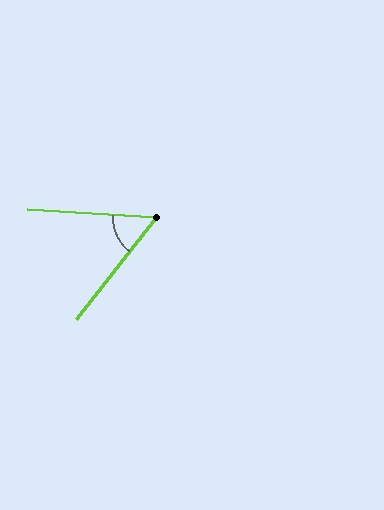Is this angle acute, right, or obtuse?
It is acute.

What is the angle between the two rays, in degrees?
Approximately 55 degrees.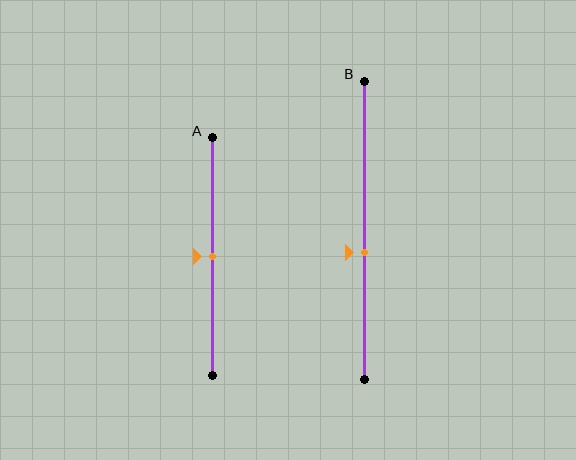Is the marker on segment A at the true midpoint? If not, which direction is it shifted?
Yes, the marker on segment A is at the true midpoint.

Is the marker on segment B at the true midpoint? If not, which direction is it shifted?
No, the marker on segment B is shifted downward by about 7% of the segment length.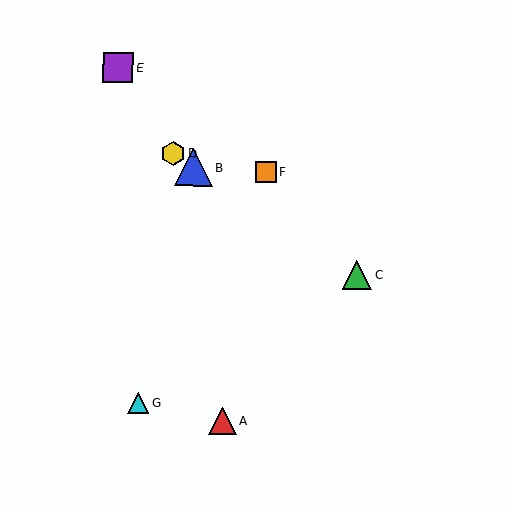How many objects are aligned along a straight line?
3 objects (B, C, D) are aligned along a straight line.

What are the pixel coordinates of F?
Object F is at (265, 172).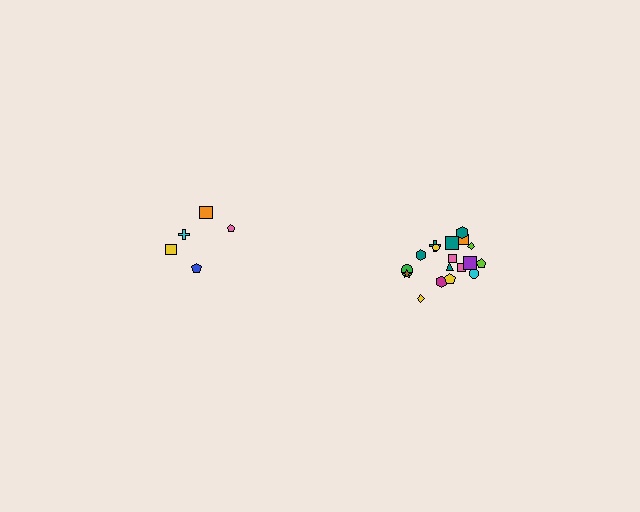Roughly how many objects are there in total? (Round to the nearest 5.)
Roughly 25 objects in total.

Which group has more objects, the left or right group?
The right group.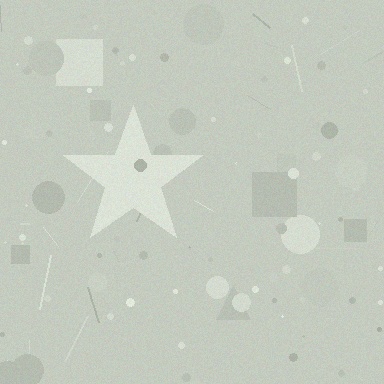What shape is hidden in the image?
A star is hidden in the image.